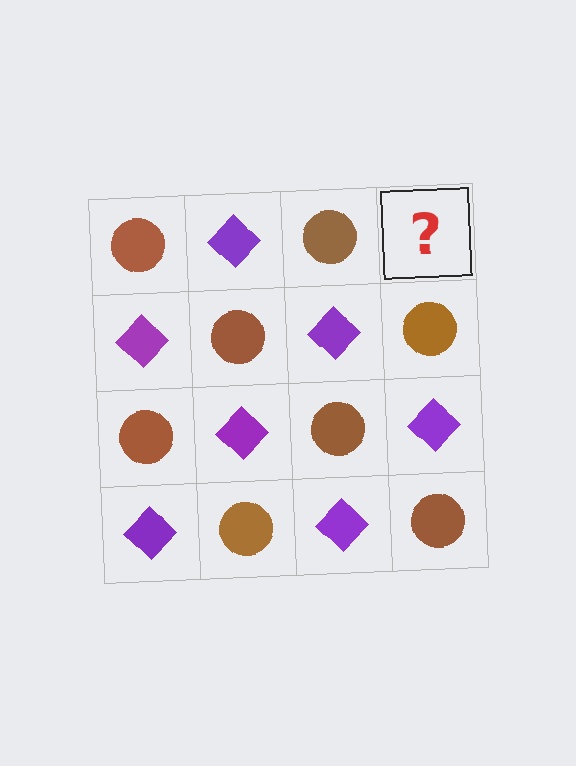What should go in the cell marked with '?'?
The missing cell should contain a purple diamond.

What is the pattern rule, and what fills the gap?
The rule is that it alternates brown circle and purple diamond in a checkerboard pattern. The gap should be filled with a purple diamond.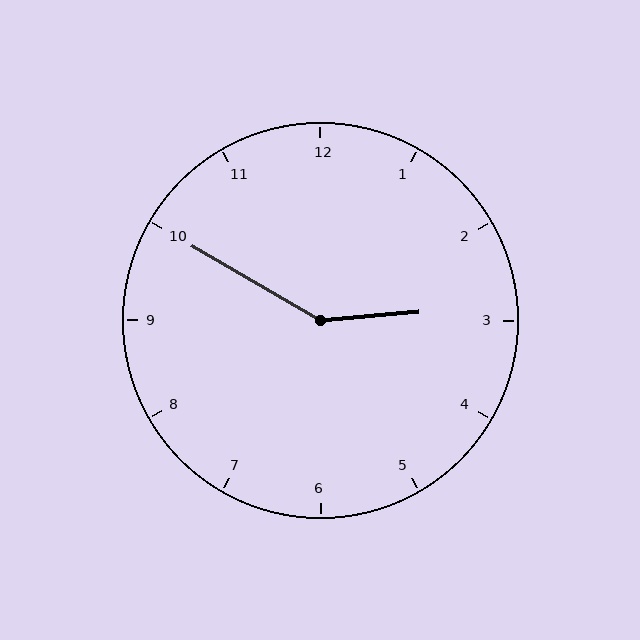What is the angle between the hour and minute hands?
Approximately 145 degrees.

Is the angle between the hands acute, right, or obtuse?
It is obtuse.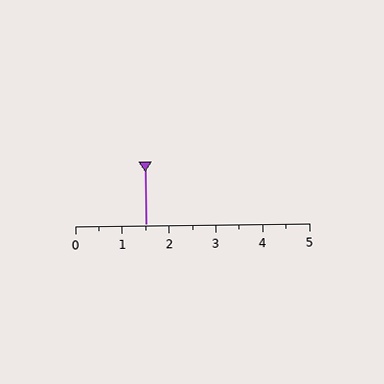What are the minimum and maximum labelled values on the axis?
The axis runs from 0 to 5.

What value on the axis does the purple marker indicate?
The marker indicates approximately 1.5.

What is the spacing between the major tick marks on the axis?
The major ticks are spaced 1 apart.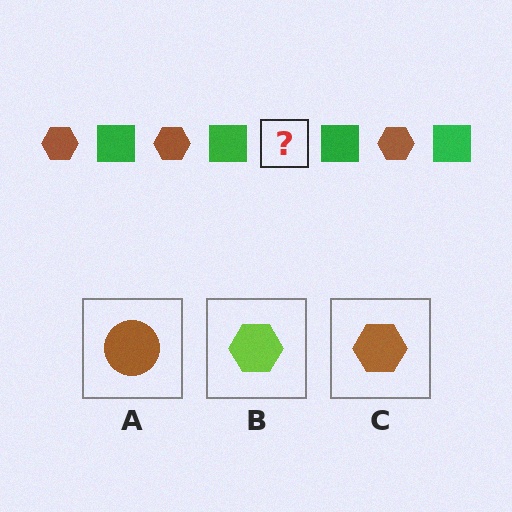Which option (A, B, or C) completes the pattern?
C.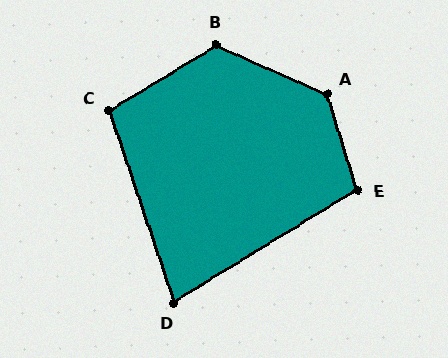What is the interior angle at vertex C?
Approximately 103 degrees (obtuse).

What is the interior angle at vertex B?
Approximately 125 degrees (obtuse).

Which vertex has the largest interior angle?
A, at approximately 131 degrees.